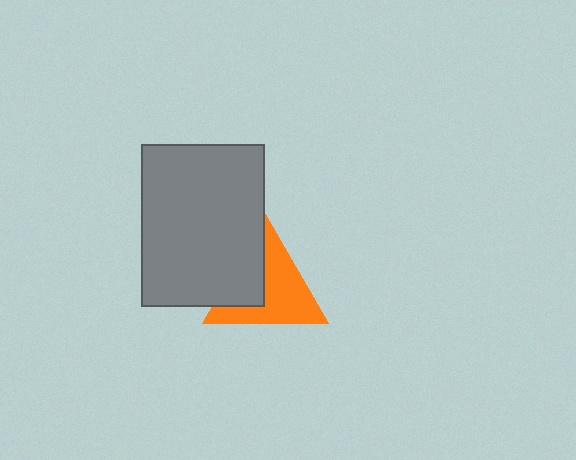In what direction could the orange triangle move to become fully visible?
The orange triangle could move right. That would shift it out from behind the gray rectangle entirely.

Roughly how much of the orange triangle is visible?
About half of it is visible (roughly 63%).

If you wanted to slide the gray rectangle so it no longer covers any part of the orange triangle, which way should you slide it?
Slide it left — that is the most direct way to separate the two shapes.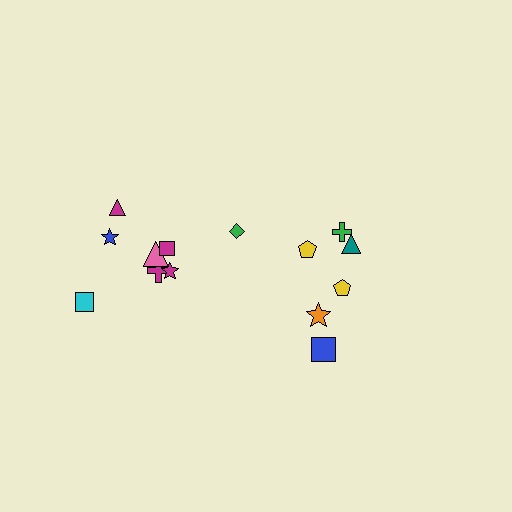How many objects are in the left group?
There are 8 objects.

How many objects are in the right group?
There are 6 objects.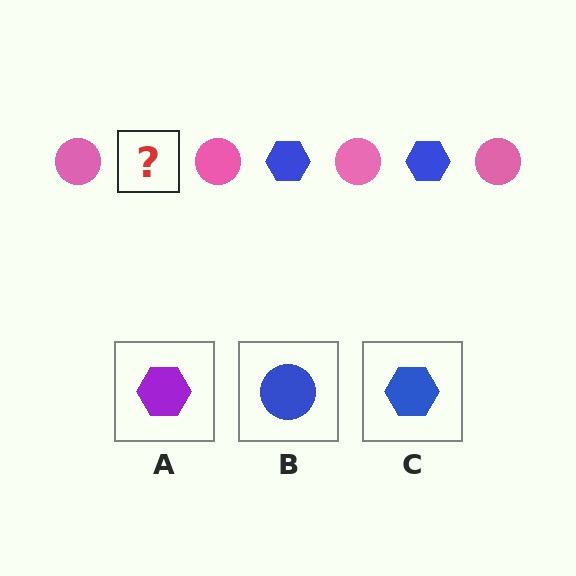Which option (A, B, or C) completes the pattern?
C.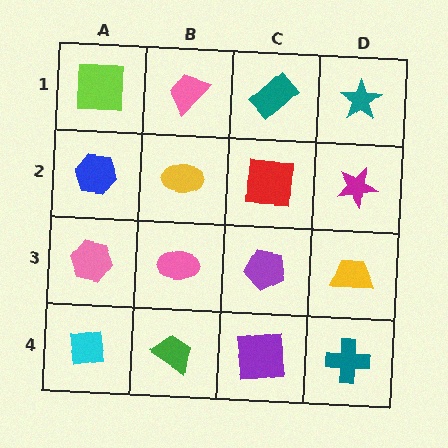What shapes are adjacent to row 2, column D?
A teal star (row 1, column D), a yellow trapezoid (row 3, column D), a red square (row 2, column C).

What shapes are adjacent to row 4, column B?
A pink ellipse (row 3, column B), a cyan square (row 4, column A), a purple square (row 4, column C).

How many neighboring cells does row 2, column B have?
4.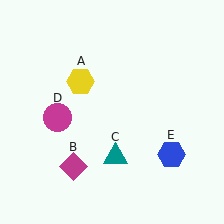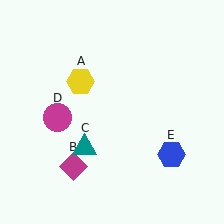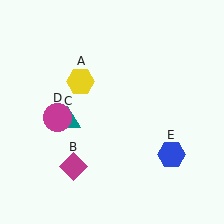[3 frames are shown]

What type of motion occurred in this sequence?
The teal triangle (object C) rotated clockwise around the center of the scene.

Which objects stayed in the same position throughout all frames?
Yellow hexagon (object A) and magenta diamond (object B) and magenta circle (object D) and blue hexagon (object E) remained stationary.